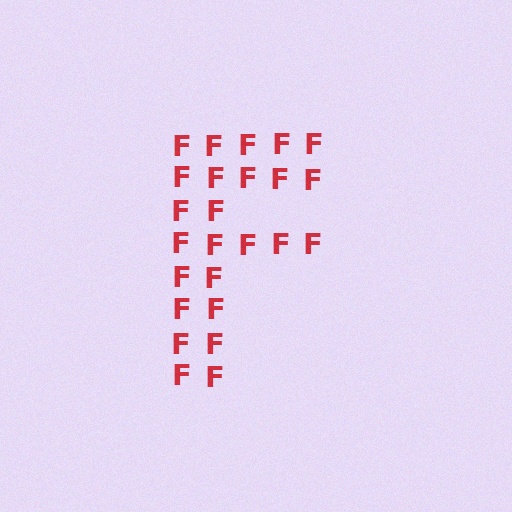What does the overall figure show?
The overall figure shows the letter F.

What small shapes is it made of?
It is made of small letter F's.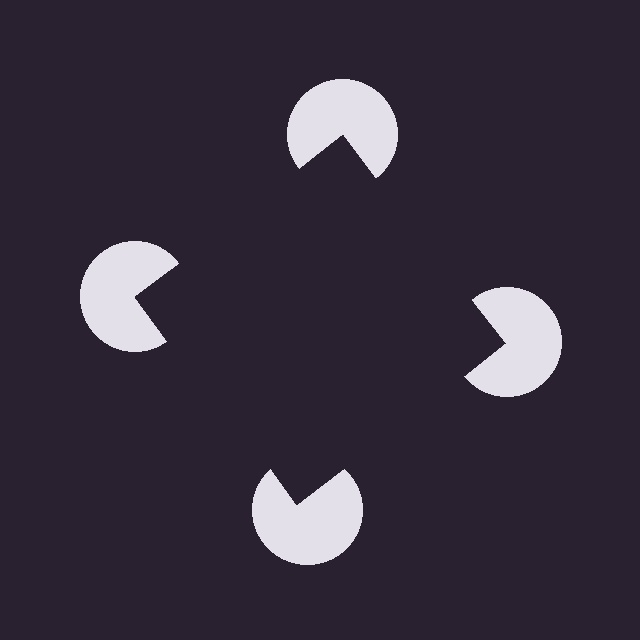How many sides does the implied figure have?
4 sides.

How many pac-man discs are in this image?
There are 4 — one at each vertex of the illusory square.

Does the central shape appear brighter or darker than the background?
It typically appears slightly darker than the background, even though no actual brightness change is drawn.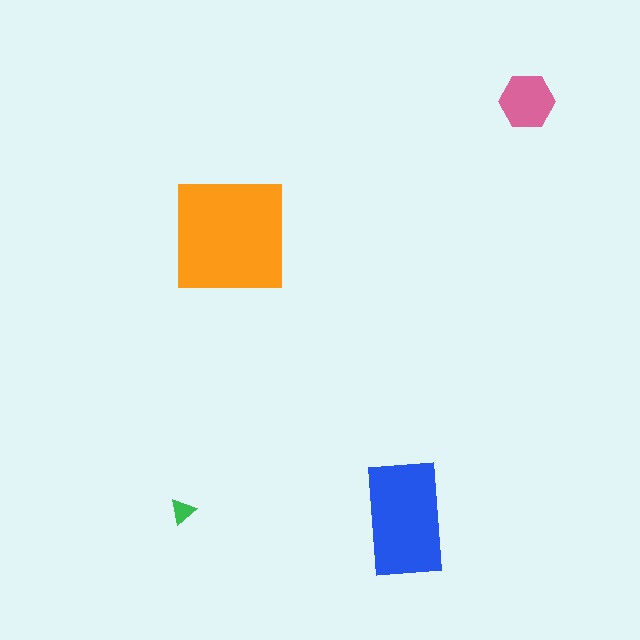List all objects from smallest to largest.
The green triangle, the pink hexagon, the blue rectangle, the orange square.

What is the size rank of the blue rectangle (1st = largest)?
2nd.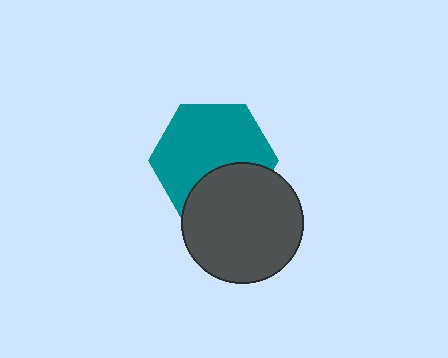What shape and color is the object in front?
The object in front is a dark gray circle.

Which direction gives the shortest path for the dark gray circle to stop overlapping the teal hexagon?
Moving down gives the shortest separation.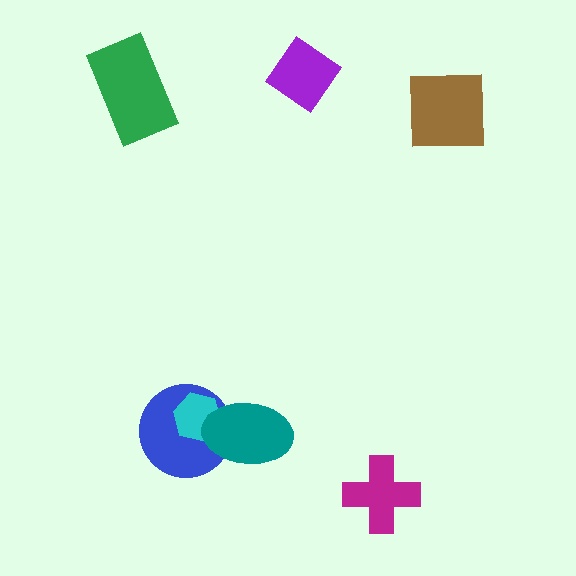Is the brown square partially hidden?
No, no other shape covers it.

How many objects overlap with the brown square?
0 objects overlap with the brown square.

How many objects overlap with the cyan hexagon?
2 objects overlap with the cyan hexagon.